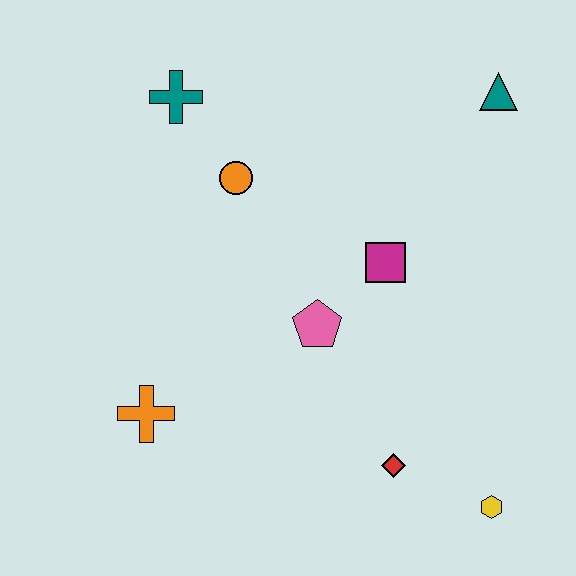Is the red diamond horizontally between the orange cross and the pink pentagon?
No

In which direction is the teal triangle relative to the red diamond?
The teal triangle is above the red diamond.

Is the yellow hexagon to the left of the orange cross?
No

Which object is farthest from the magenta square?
The orange cross is farthest from the magenta square.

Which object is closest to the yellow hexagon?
The red diamond is closest to the yellow hexagon.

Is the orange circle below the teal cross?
Yes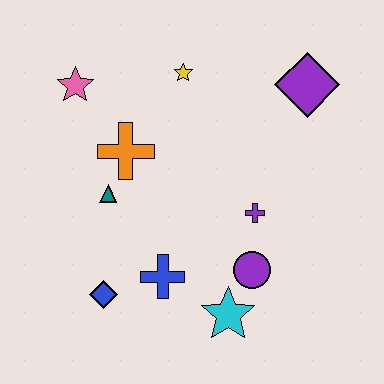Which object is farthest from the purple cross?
The pink star is farthest from the purple cross.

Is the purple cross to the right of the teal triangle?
Yes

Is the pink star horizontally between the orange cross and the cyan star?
No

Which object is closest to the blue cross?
The blue diamond is closest to the blue cross.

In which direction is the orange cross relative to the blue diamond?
The orange cross is above the blue diamond.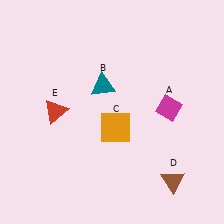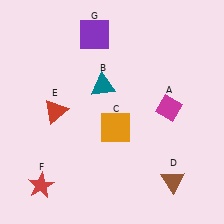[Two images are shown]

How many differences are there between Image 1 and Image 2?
There are 2 differences between the two images.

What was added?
A red star (F), a purple square (G) were added in Image 2.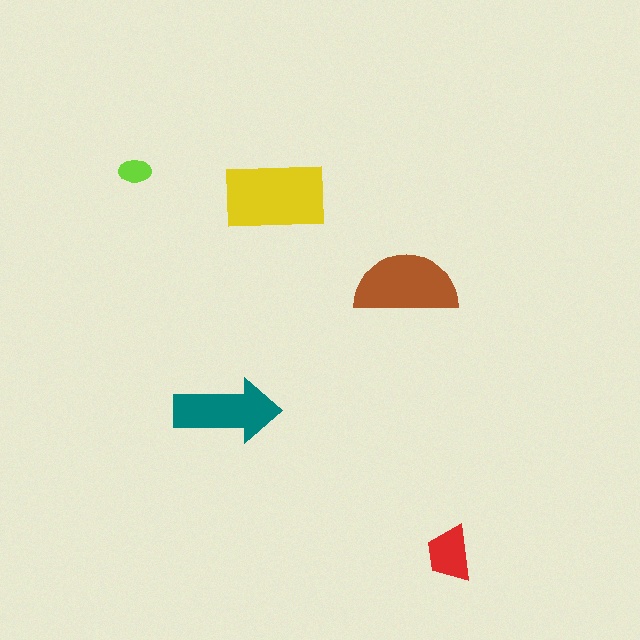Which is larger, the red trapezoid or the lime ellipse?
The red trapezoid.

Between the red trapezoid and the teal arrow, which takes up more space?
The teal arrow.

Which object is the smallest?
The lime ellipse.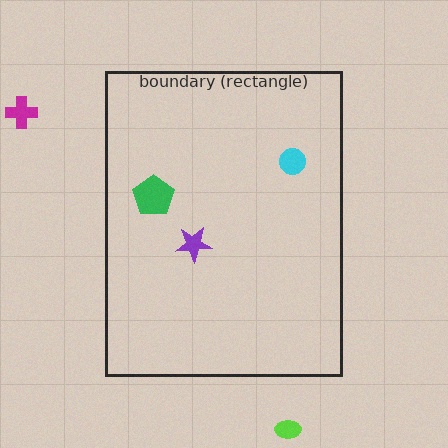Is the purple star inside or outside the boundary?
Inside.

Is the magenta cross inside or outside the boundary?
Outside.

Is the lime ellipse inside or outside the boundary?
Outside.